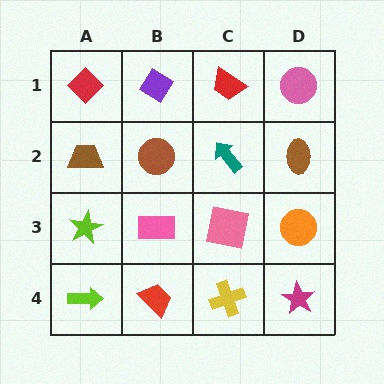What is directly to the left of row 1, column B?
A red diamond.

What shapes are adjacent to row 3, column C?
A teal arrow (row 2, column C), a yellow cross (row 4, column C), a pink rectangle (row 3, column B), an orange circle (row 3, column D).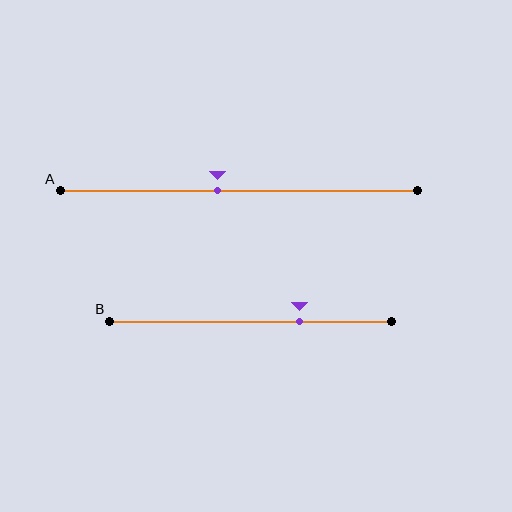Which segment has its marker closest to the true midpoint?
Segment A has its marker closest to the true midpoint.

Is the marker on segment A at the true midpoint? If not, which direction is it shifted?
No, the marker on segment A is shifted to the left by about 6% of the segment length.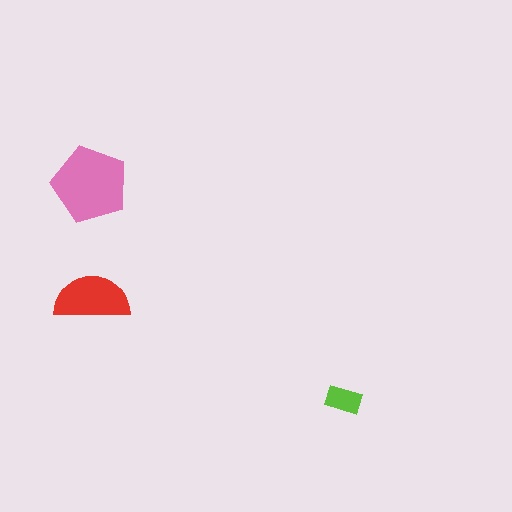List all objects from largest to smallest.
The pink pentagon, the red semicircle, the lime rectangle.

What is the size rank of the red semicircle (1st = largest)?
2nd.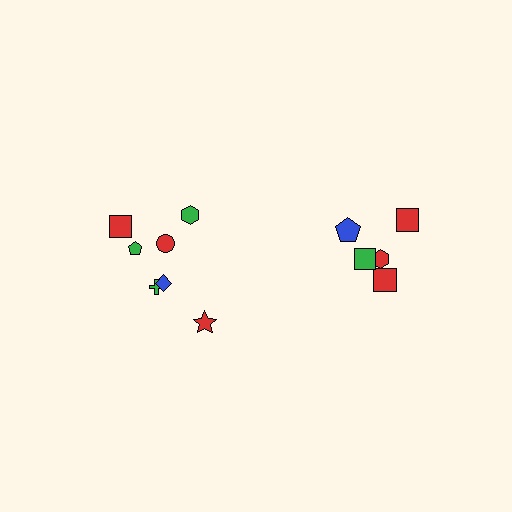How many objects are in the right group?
There are 5 objects.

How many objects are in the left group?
There are 7 objects.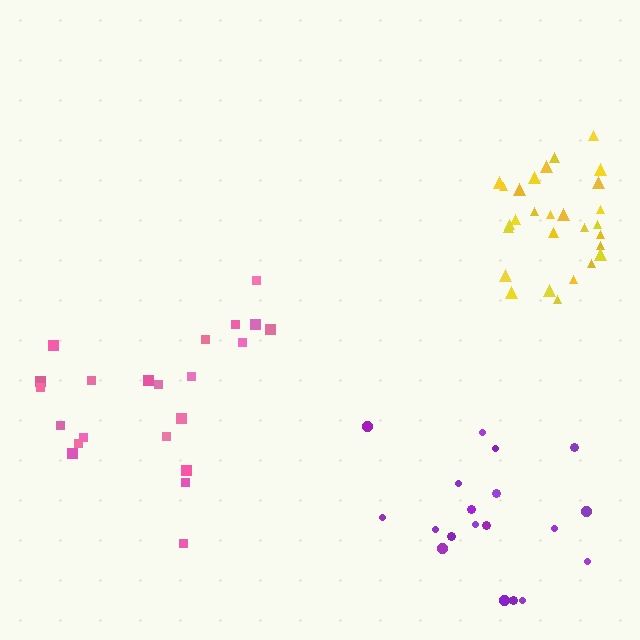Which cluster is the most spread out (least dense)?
Purple.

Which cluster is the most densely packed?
Yellow.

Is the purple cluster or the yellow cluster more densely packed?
Yellow.